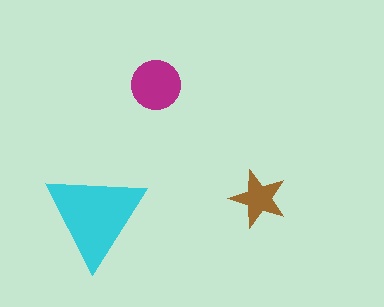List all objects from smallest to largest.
The brown star, the magenta circle, the cyan triangle.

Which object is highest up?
The magenta circle is topmost.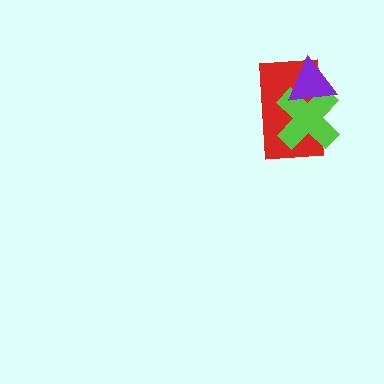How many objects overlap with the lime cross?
2 objects overlap with the lime cross.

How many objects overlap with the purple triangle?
2 objects overlap with the purple triangle.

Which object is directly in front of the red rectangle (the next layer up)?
The lime cross is directly in front of the red rectangle.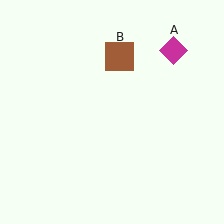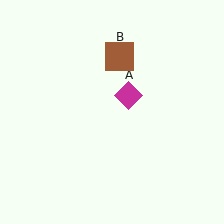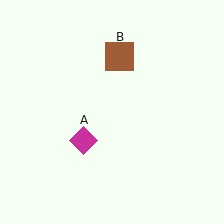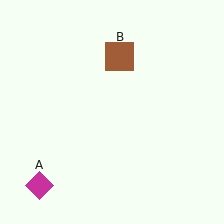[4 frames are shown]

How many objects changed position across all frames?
1 object changed position: magenta diamond (object A).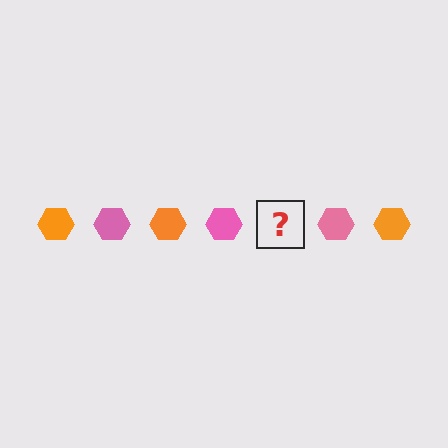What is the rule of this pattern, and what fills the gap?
The rule is that the pattern cycles through orange, pink hexagons. The gap should be filled with an orange hexagon.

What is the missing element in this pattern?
The missing element is an orange hexagon.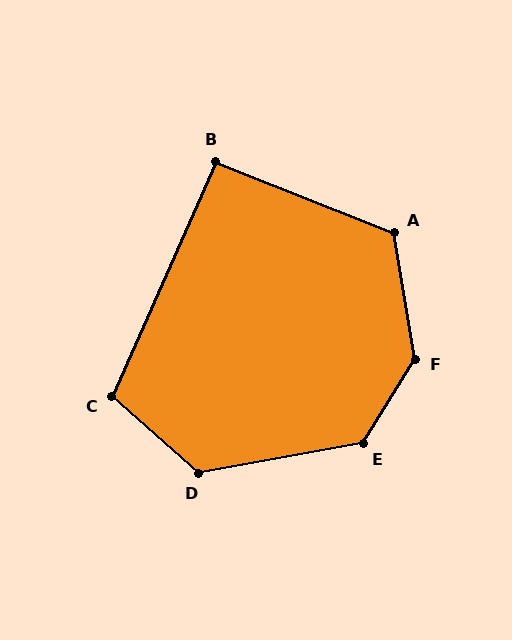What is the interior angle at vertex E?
Approximately 132 degrees (obtuse).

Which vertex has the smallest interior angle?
B, at approximately 92 degrees.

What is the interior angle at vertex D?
Approximately 128 degrees (obtuse).